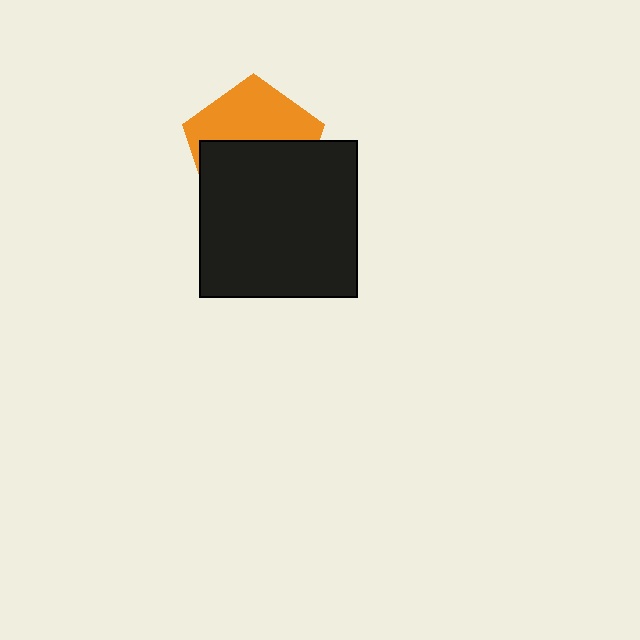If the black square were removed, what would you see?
You would see the complete orange pentagon.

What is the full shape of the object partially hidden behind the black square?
The partially hidden object is an orange pentagon.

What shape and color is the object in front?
The object in front is a black square.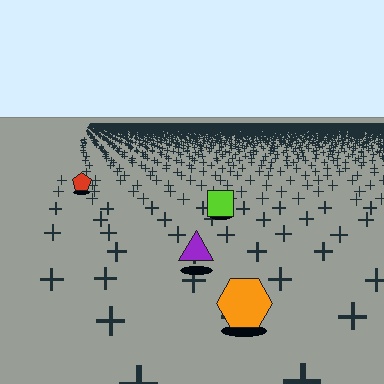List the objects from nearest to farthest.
From nearest to farthest: the orange hexagon, the purple triangle, the lime square, the red pentagon.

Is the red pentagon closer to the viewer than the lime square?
No. The lime square is closer — you can tell from the texture gradient: the ground texture is coarser near it.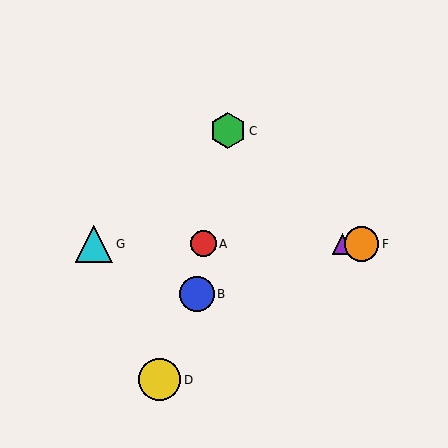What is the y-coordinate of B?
Object B is at y≈294.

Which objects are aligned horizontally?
Objects A, E, F, G are aligned horizontally.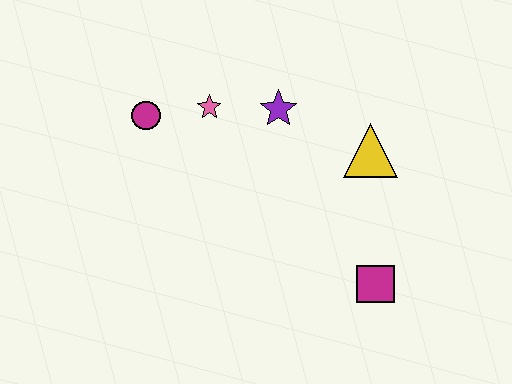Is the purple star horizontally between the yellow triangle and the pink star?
Yes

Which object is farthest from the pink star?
The magenta square is farthest from the pink star.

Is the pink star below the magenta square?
No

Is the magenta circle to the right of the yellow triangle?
No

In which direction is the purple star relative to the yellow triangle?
The purple star is to the left of the yellow triangle.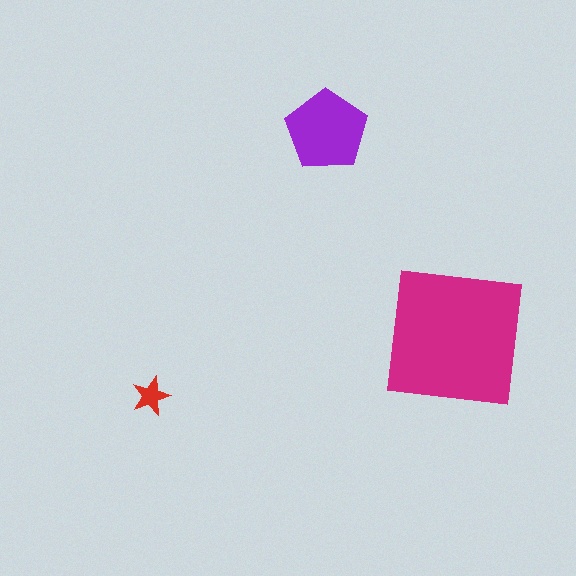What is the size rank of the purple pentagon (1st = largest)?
2nd.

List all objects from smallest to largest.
The red star, the purple pentagon, the magenta square.